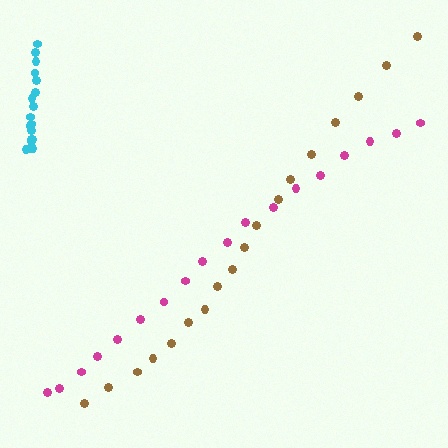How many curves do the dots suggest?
There are 3 distinct paths.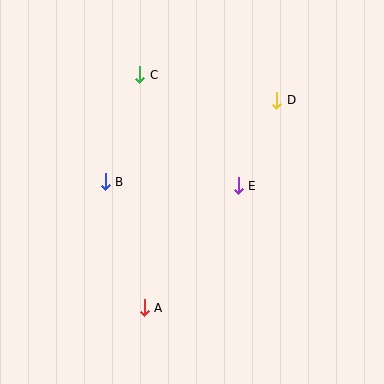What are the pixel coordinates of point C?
Point C is at (140, 75).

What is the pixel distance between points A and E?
The distance between A and E is 154 pixels.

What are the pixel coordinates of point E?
Point E is at (238, 186).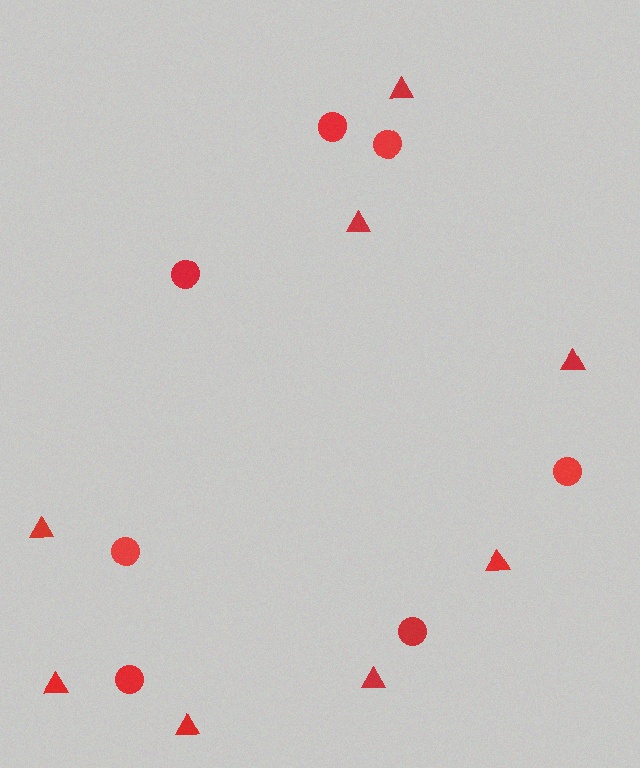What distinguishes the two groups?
There are 2 groups: one group of circles (7) and one group of triangles (8).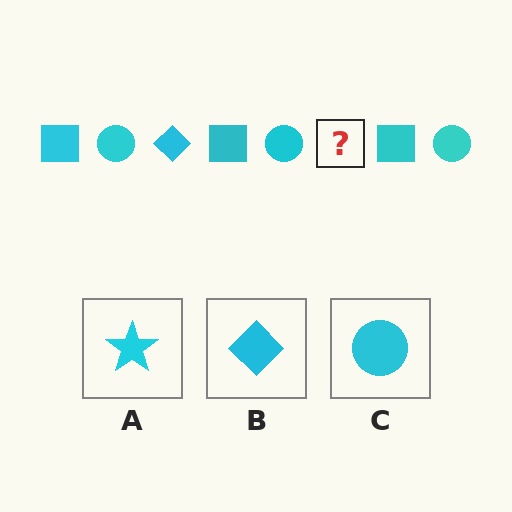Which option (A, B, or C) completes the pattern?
B.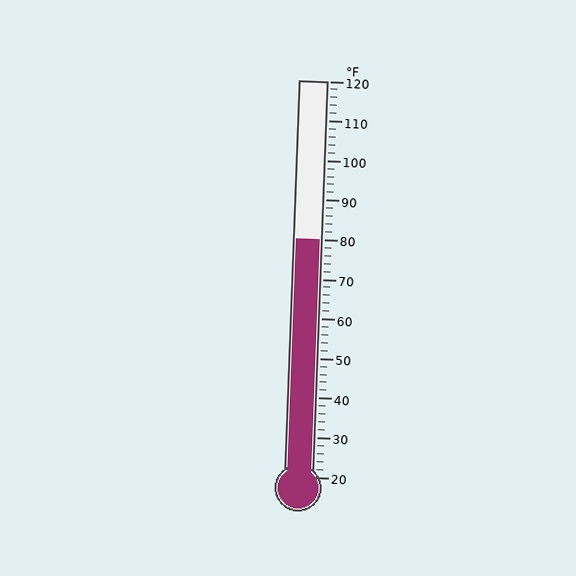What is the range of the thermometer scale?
The thermometer scale ranges from 20°F to 120°F.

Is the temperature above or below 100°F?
The temperature is below 100°F.